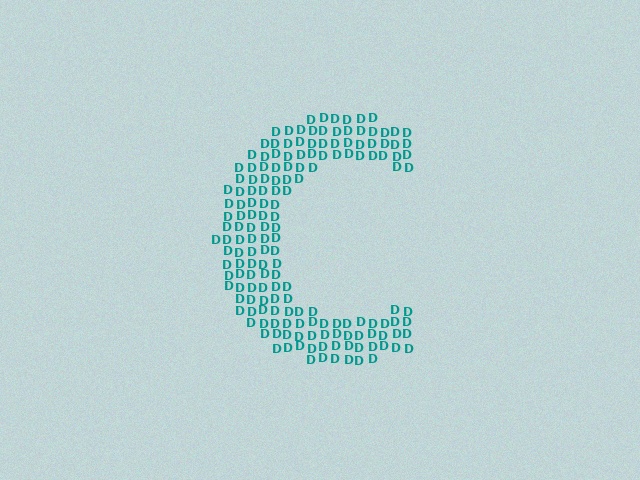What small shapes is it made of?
It is made of small letter D's.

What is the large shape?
The large shape is the letter C.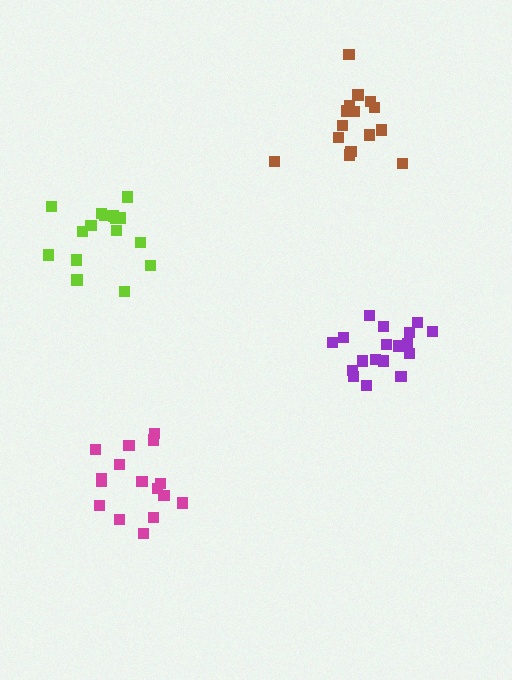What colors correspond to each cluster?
The clusters are colored: brown, magenta, purple, lime.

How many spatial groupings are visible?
There are 4 spatial groupings.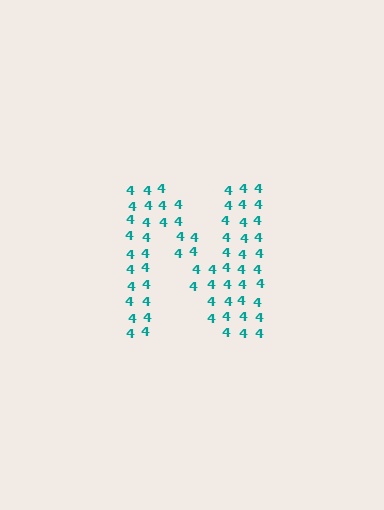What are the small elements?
The small elements are digit 4's.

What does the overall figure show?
The overall figure shows the letter N.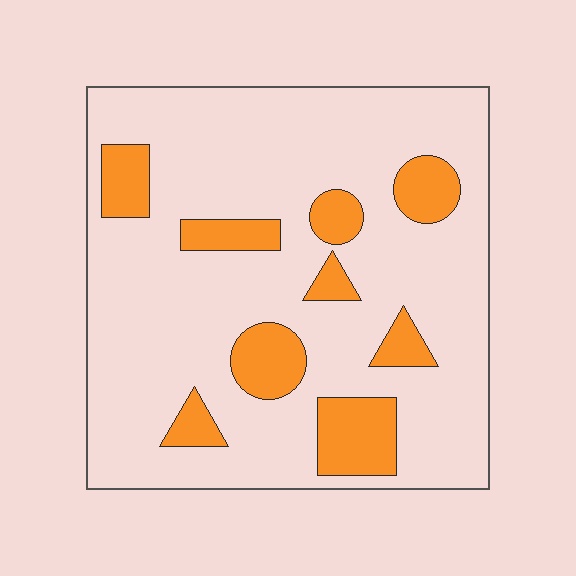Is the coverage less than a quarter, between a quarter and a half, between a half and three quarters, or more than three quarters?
Less than a quarter.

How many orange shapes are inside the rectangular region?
9.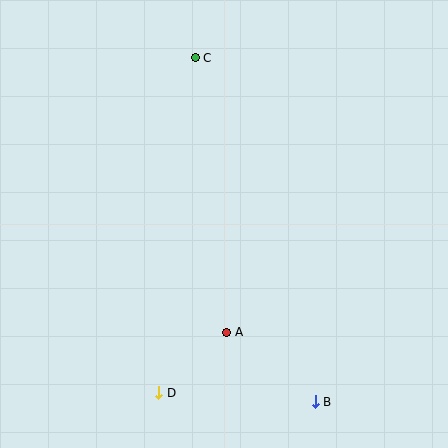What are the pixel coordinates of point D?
Point D is at (159, 393).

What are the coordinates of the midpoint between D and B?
The midpoint between D and B is at (237, 397).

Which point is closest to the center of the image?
Point A at (227, 332) is closest to the center.